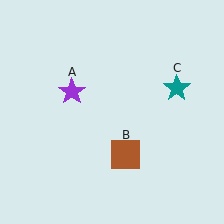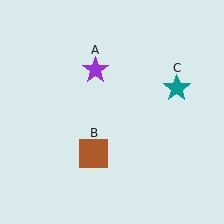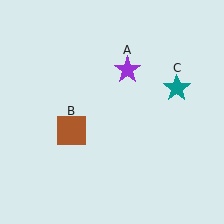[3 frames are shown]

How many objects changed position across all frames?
2 objects changed position: purple star (object A), brown square (object B).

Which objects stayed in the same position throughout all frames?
Teal star (object C) remained stationary.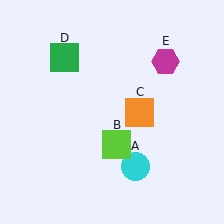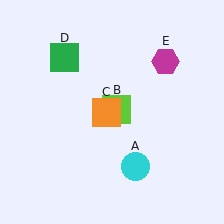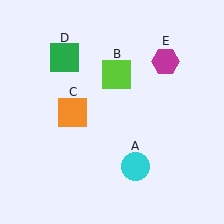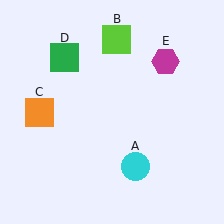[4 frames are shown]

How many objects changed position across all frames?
2 objects changed position: lime square (object B), orange square (object C).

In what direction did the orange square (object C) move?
The orange square (object C) moved left.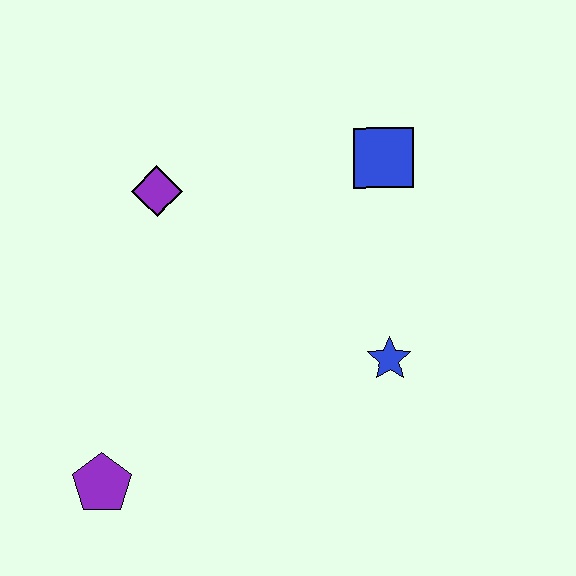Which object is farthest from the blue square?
The purple pentagon is farthest from the blue square.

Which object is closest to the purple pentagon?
The purple diamond is closest to the purple pentagon.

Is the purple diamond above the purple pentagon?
Yes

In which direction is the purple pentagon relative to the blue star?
The purple pentagon is to the left of the blue star.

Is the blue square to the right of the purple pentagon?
Yes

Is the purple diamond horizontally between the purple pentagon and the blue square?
Yes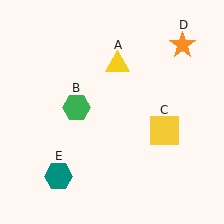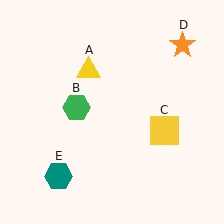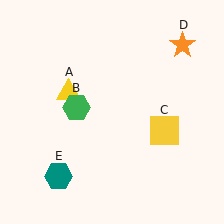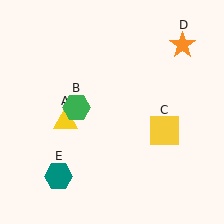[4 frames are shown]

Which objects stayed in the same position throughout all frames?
Green hexagon (object B) and yellow square (object C) and orange star (object D) and teal hexagon (object E) remained stationary.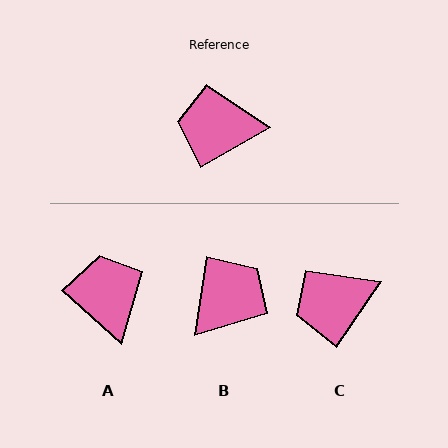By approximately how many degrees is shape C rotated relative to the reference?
Approximately 26 degrees counter-clockwise.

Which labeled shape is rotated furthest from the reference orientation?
B, about 129 degrees away.